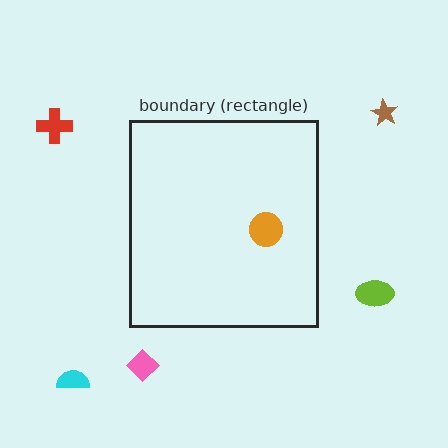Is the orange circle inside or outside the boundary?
Inside.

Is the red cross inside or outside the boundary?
Outside.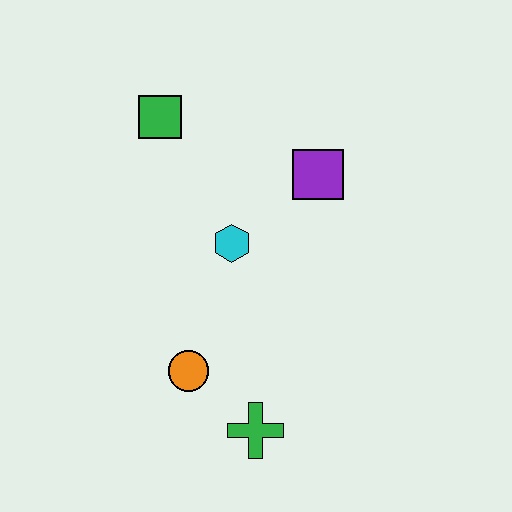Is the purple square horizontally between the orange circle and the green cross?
No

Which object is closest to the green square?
The cyan hexagon is closest to the green square.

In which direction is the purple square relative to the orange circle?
The purple square is above the orange circle.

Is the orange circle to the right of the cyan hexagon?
No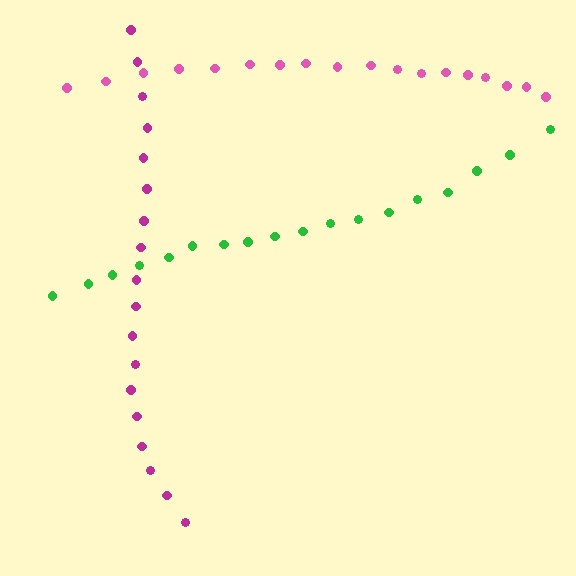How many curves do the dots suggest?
There are 3 distinct paths.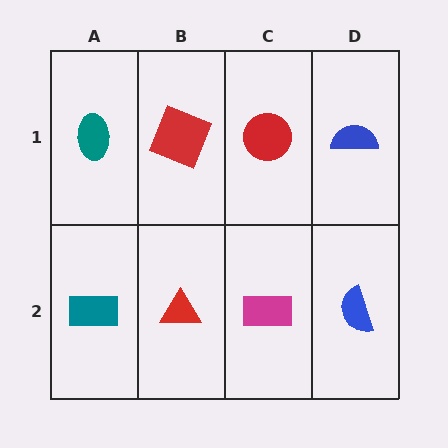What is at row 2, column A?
A teal rectangle.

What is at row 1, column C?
A red circle.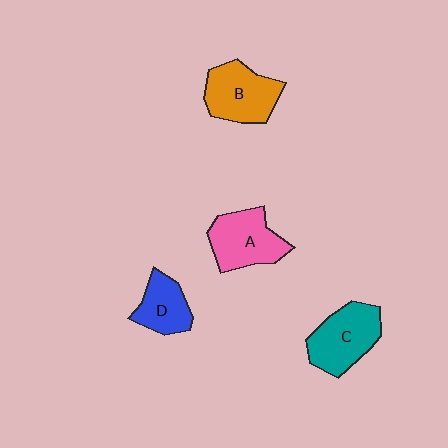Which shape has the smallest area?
Shape D (blue).